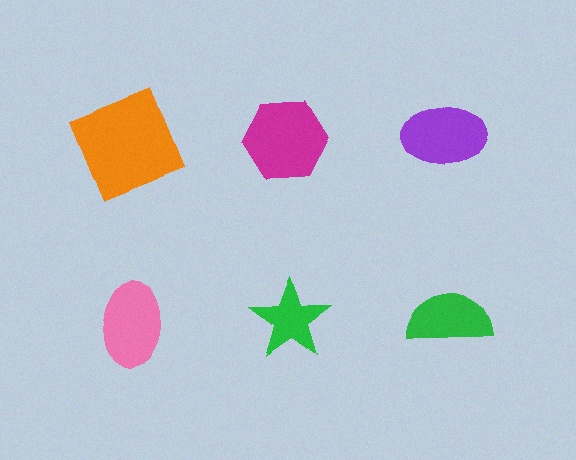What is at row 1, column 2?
A magenta hexagon.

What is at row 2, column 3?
A green semicircle.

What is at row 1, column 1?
An orange square.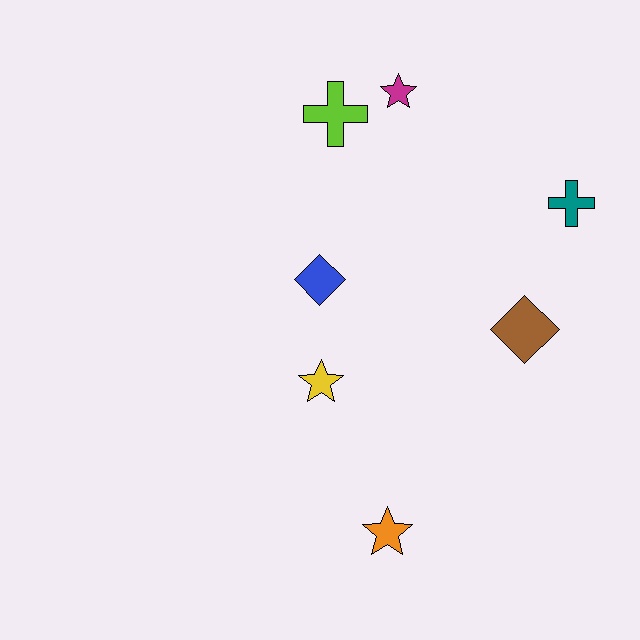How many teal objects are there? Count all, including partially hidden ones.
There is 1 teal object.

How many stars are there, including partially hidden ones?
There are 3 stars.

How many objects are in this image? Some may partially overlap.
There are 7 objects.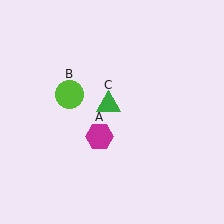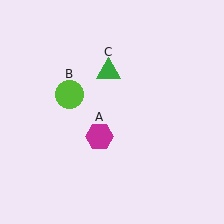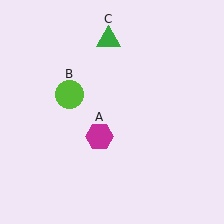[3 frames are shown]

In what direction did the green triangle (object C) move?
The green triangle (object C) moved up.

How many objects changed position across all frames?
1 object changed position: green triangle (object C).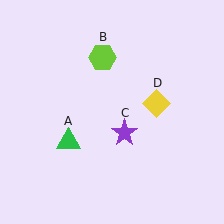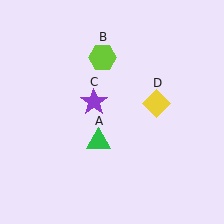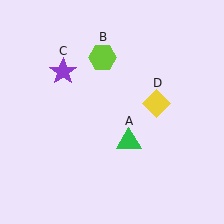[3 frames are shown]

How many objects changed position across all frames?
2 objects changed position: green triangle (object A), purple star (object C).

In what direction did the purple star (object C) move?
The purple star (object C) moved up and to the left.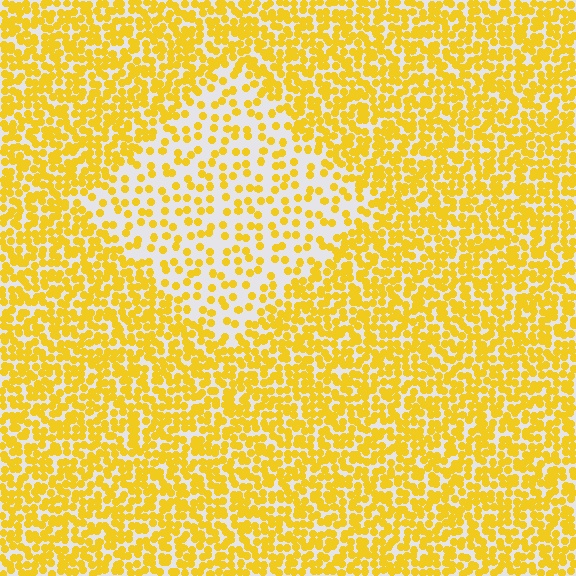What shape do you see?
I see a diamond.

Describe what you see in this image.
The image contains small yellow elements arranged at two different densities. A diamond-shaped region is visible where the elements are less densely packed than the surrounding area.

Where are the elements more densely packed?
The elements are more densely packed outside the diamond boundary.